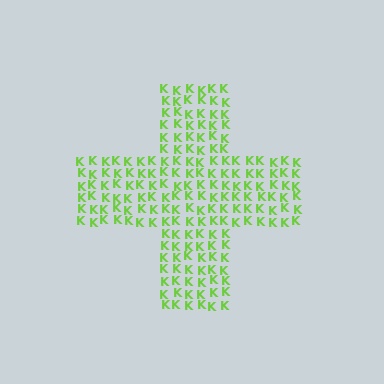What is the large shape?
The large shape is a cross.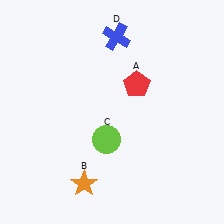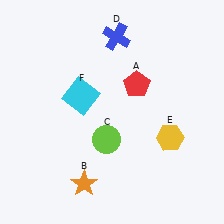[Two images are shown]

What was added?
A yellow hexagon (E), a cyan square (F) were added in Image 2.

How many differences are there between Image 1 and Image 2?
There are 2 differences between the two images.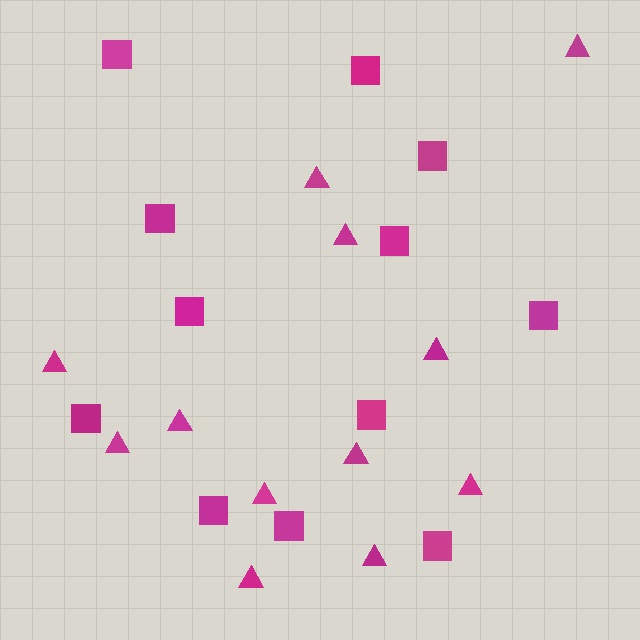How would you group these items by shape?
There are 2 groups: one group of triangles (12) and one group of squares (12).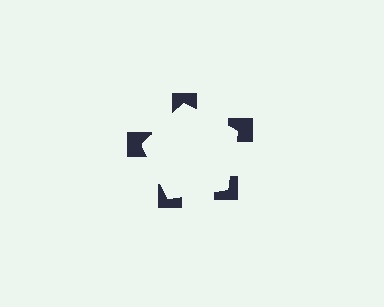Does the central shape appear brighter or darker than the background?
It typically appears slightly brighter than the background, even though no actual brightness change is drawn.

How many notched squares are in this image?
There are 5 — one at each vertex of the illusory pentagon.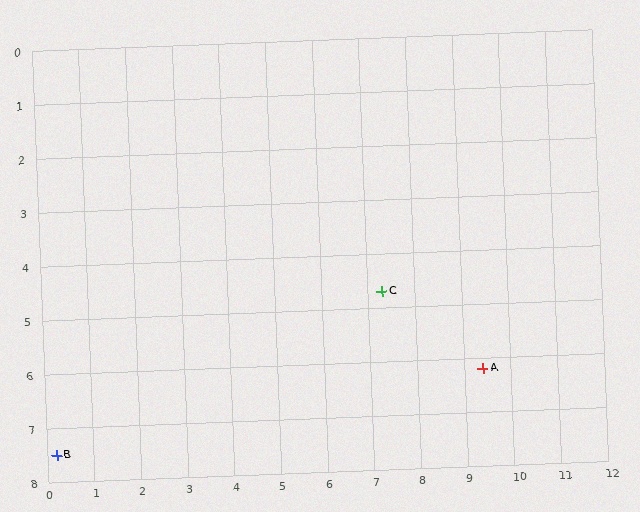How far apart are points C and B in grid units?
Points C and B are about 7.6 grid units apart.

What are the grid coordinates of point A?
Point A is at approximately (9.4, 6.2).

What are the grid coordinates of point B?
Point B is at approximately (0.2, 7.5).